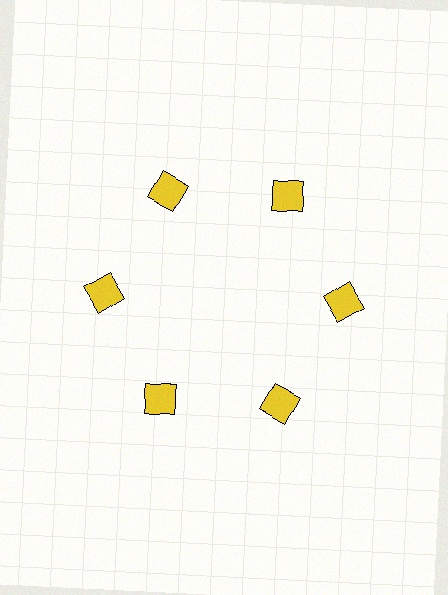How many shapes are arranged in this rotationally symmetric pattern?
There are 6 shapes, arranged in 6 groups of 1.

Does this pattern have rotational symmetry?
Yes, this pattern has 6-fold rotational symmetry. It looks the same after rotating 60 degrees around the center.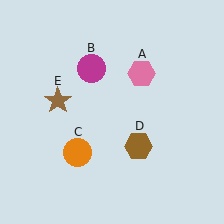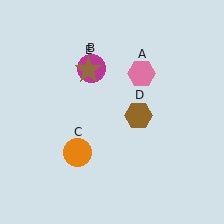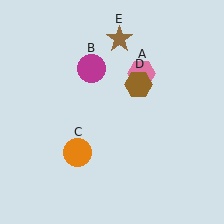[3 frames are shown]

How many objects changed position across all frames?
2 objects changed position: brown hexagon (object D), brown star (object E).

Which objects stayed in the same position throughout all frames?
Pink hexagon (object A) and magenta circle (object B) and orange circle (object C) remained stationary.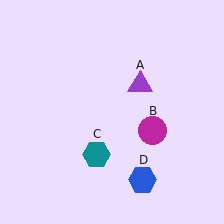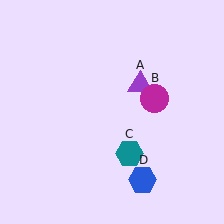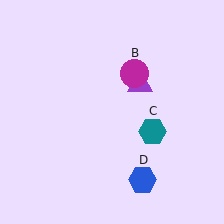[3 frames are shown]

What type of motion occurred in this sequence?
The magenta circle (object B), teal hexagon (object C) rotated counterclockwise around the center of the scene.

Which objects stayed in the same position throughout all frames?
Purple triangle (object A) and blue hexagon (object D) remained stationary.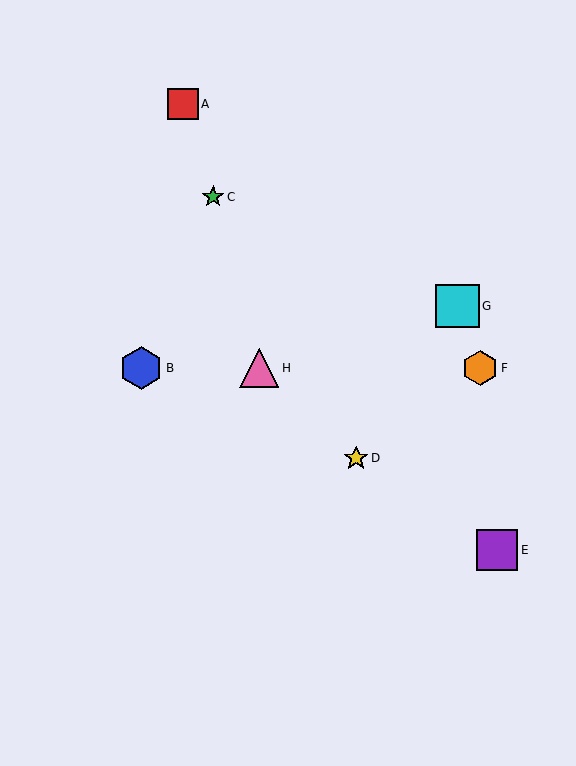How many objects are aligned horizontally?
3 objects (B, F, H) are aligned horizontally.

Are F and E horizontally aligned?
No, F is at y≈368 and E is at y≈550.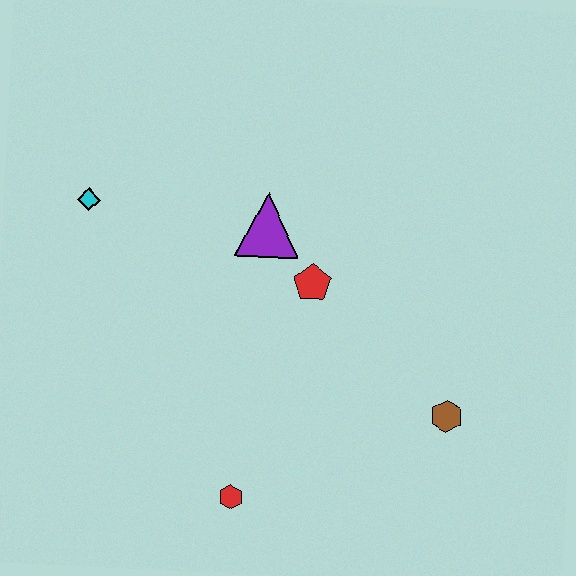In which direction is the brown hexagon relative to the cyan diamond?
The brown hexagon is to the right of the cyan diamond.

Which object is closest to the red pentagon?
The purple triangle is closest to the red pentagon.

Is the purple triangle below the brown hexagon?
No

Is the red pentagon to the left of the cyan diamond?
No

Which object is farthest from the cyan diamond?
The brown hexagon is farthest from the cyan diamond.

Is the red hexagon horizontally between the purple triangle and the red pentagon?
No